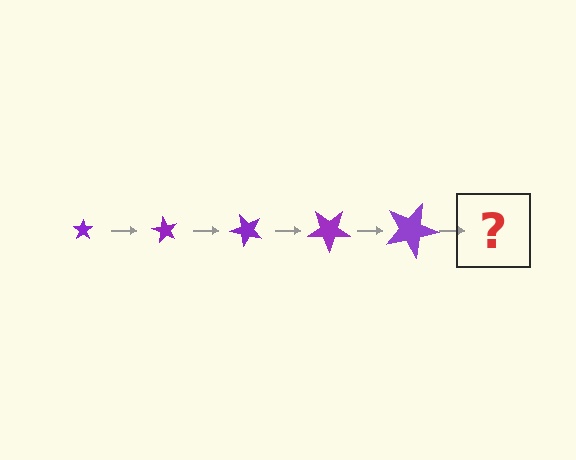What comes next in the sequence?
The next element should be a star, larger than the previous one and rotated 300 degrees from the start.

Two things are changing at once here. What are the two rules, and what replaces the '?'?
The two rules are that the star grows larger each step and it rotates 60 degrees each step. The '?' should be a star, larger than the previous one and rotated 300 degrees from the start.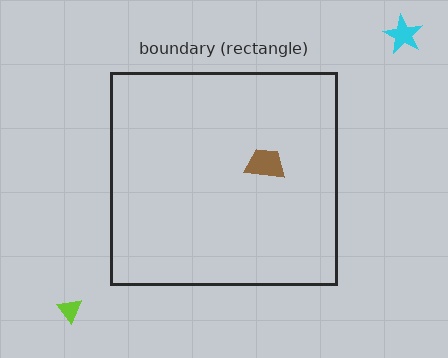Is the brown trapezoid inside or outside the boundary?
Inside.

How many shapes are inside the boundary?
1 inside, 2 outside.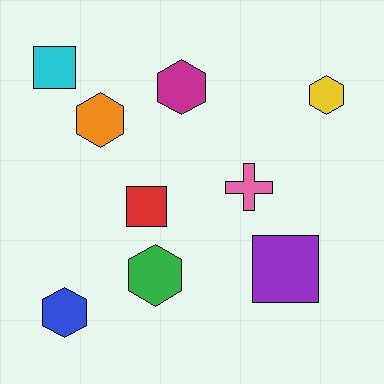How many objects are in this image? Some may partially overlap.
There are 9 objects.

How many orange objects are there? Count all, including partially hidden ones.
There is 1 orange object.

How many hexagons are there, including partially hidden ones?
There are 5 hexagons.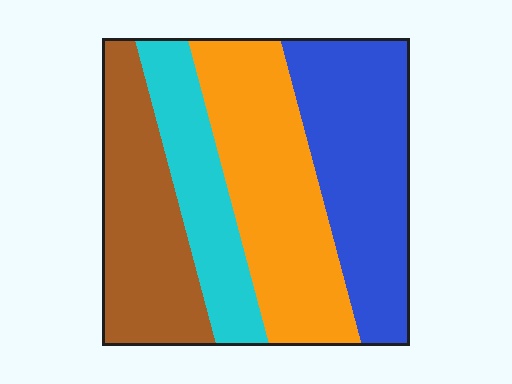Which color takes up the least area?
Cyan, at roughly 15%.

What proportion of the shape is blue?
Blue covers roughly 30% of the shape.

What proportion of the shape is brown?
Brown covers around 25% of the shape.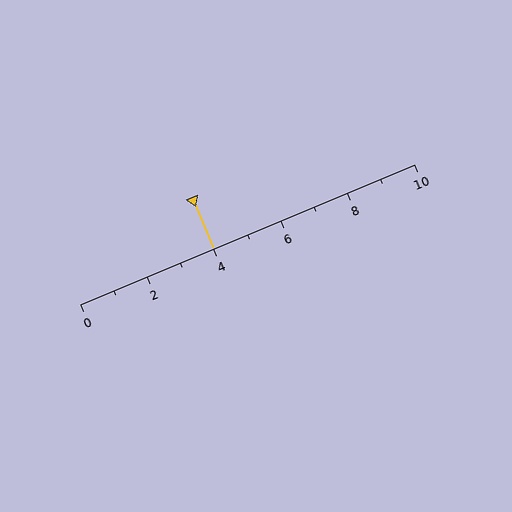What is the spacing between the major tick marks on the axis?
The major ticks are spaced 2 apart.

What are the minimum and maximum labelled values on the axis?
The axis runs from 0 to 10.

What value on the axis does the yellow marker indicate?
The marker indicates approximately 4.